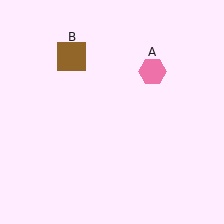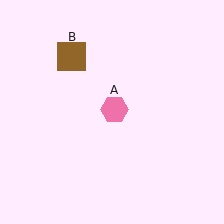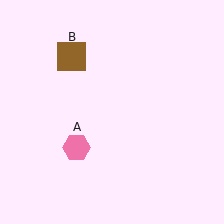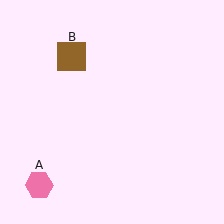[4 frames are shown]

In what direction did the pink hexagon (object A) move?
The pink hexagon (object A) moved down and to the left.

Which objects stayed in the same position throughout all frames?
Brown square (object B) remained stationary.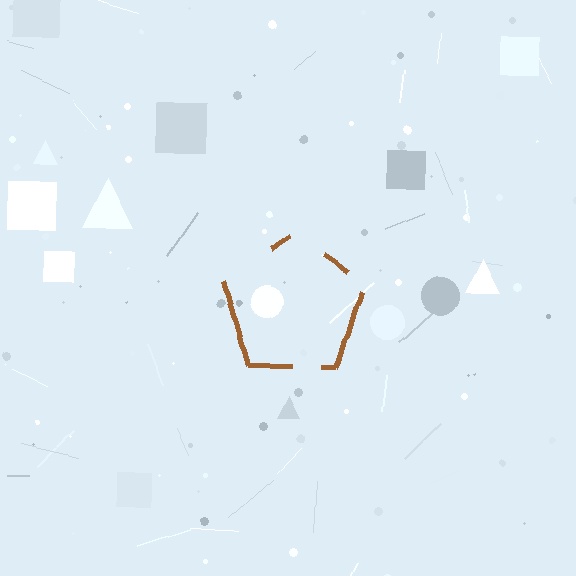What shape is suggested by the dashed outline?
The dashed outline suggests a pentagon.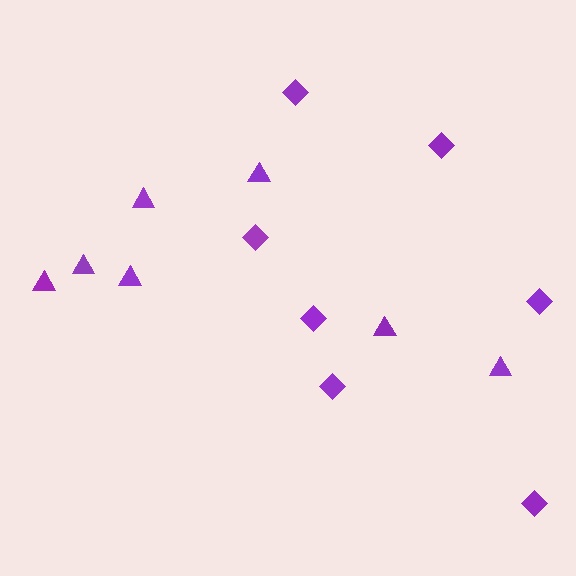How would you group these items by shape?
There are 2 groups: one group of triangles (7) and one group of diamonds (7).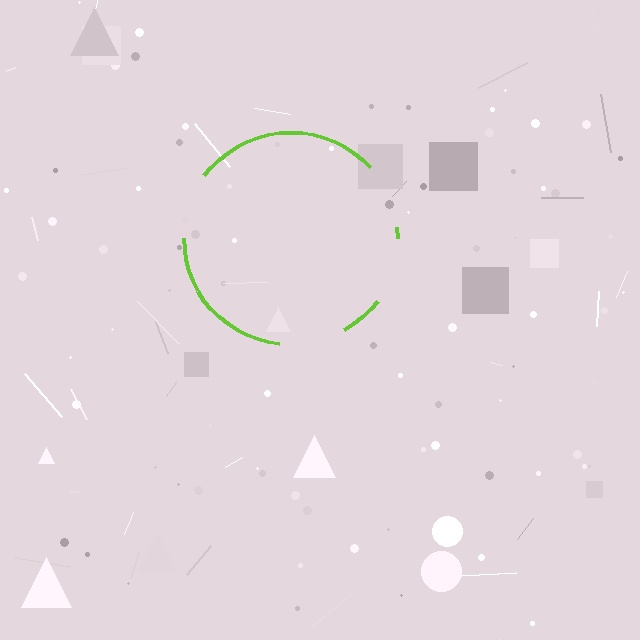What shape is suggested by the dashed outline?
The dashed outline suggests a circle.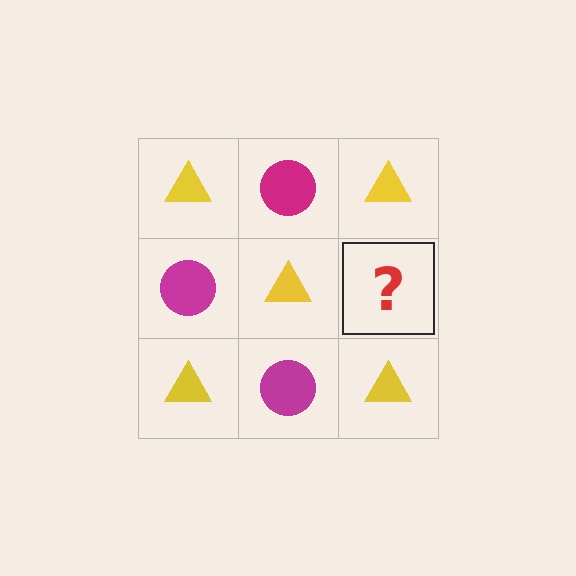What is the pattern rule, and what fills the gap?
The rule is that it alternates yellow triangle and magenta circle in a checkerboard pattern. The gap should be filled with a magenta circle.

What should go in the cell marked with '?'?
The missing cell should contain a magenta circle.